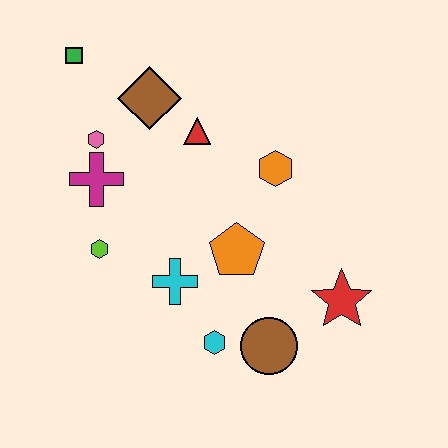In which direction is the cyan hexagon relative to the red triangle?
The cyan hexagon is below the red triangle.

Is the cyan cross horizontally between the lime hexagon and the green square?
No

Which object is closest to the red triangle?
The brown diamond is closest to the red triangle.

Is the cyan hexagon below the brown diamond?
Yes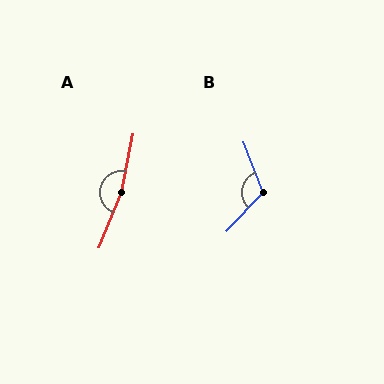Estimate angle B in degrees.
Approximately 115 degrees.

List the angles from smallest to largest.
B (115°), A (169°).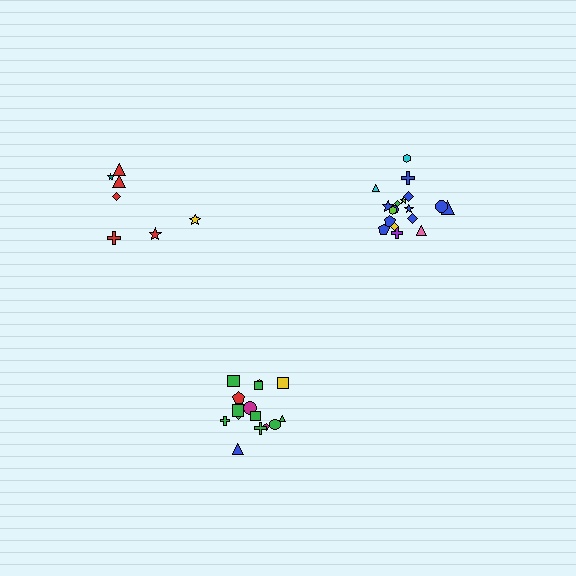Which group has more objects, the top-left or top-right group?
The top-right group.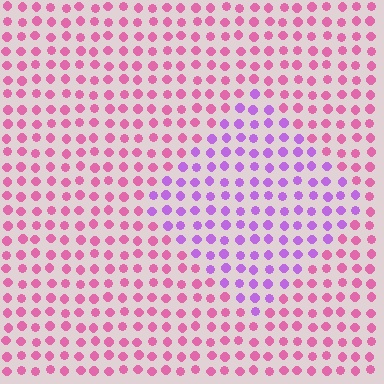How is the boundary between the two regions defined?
The boundary is defined purely by a slight shift in hue (about 45 degrees). Spacing, size, and orientation are identical on both sides.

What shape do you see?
I see a diamond.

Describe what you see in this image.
The image is filled with small pink elements in a uniform arrangement. A diamond-shaped region is visible where the elements are tinted to a slightly different hue, forming a subtle color boundary.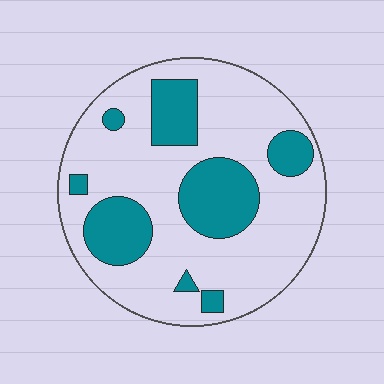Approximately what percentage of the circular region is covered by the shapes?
Approximately 25%.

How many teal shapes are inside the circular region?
8.